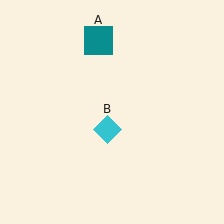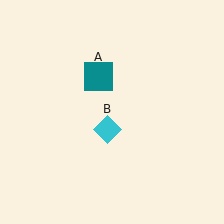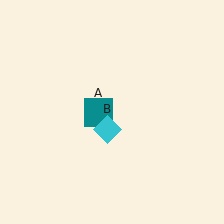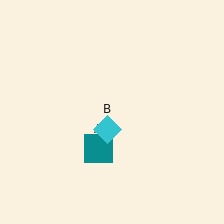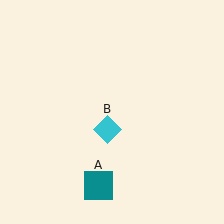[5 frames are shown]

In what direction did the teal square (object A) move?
The teal square (object A) moved down.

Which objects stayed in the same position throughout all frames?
Cyan diamond (object B) remained stationary.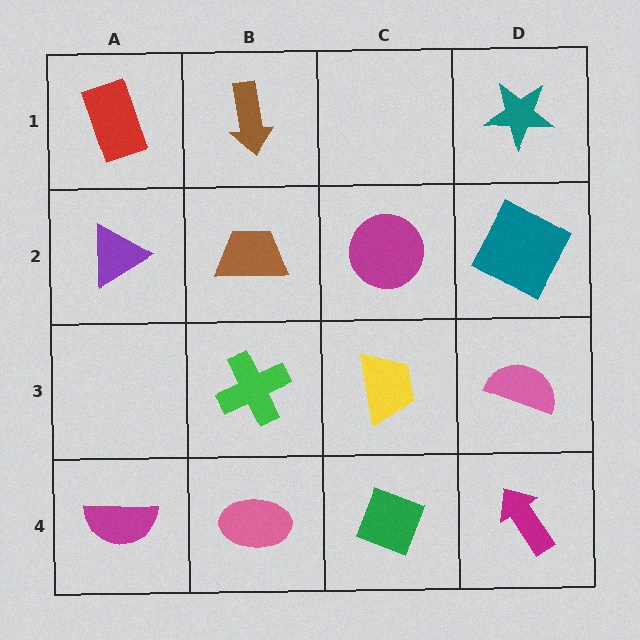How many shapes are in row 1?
3 shapes.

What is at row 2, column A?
A purple triangle.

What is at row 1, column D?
A teal star.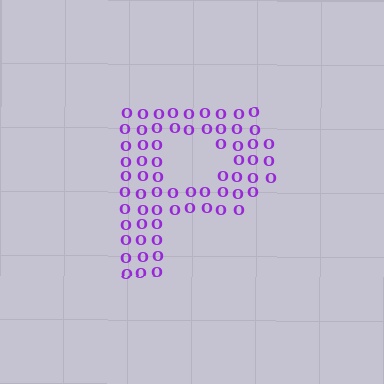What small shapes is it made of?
It is made of small letter O's.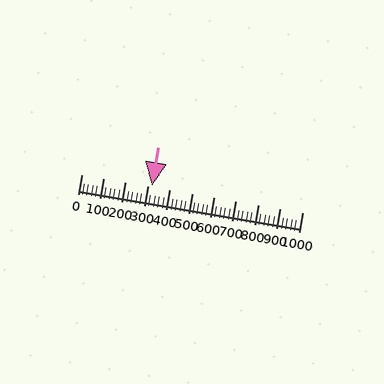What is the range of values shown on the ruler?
The ruler shows values from 0 to 1000.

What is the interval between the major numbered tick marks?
The major tick marks are spaced 100 units apart.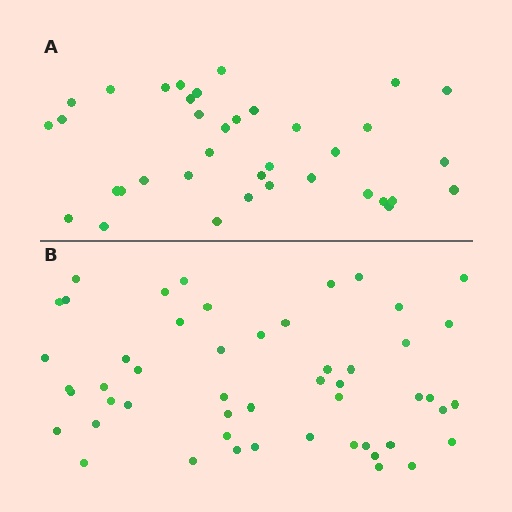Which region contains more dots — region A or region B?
Region B (the bottom region) has more dots.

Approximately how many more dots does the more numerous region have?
Region B has approximately 15 more dots than region A.